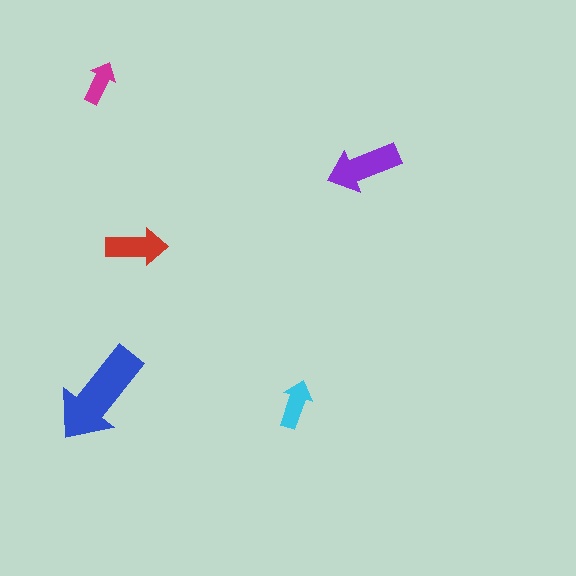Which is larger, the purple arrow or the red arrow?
The purple one.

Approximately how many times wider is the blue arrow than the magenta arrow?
About 2.5 times wider.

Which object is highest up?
The magenta arrow is topmost.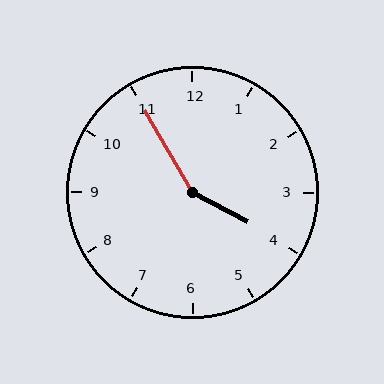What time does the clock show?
3:55.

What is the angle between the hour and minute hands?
Approximately 148 degrees.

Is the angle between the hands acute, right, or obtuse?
It is obtuse.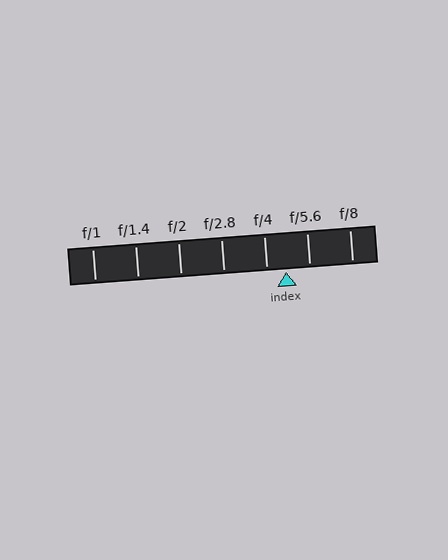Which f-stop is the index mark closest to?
The index mark is closest to f/4.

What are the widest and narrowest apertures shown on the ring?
The widest aperture shown is f/1 and the narrowest is f/8.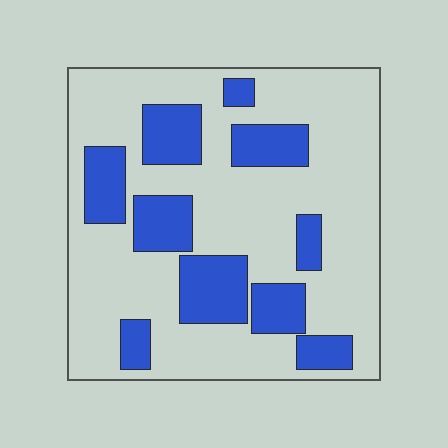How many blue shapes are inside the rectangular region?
10.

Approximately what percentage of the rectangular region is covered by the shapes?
Approximately 30%.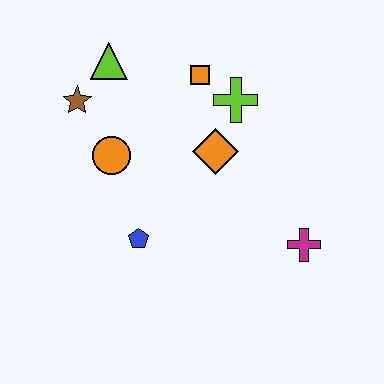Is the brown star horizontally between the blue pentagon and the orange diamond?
No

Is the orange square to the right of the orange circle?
Yes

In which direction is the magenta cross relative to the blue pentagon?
The magenta cross is to the right of the blue pentagon.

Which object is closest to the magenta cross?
The orange diamond is closest to the magenta cross.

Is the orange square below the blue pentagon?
No